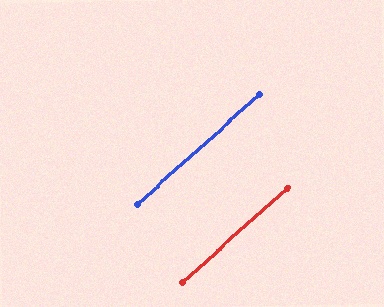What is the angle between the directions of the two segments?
Approximately 0 degrees.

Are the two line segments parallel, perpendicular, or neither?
Parallel — their directions differ by only 0.2°.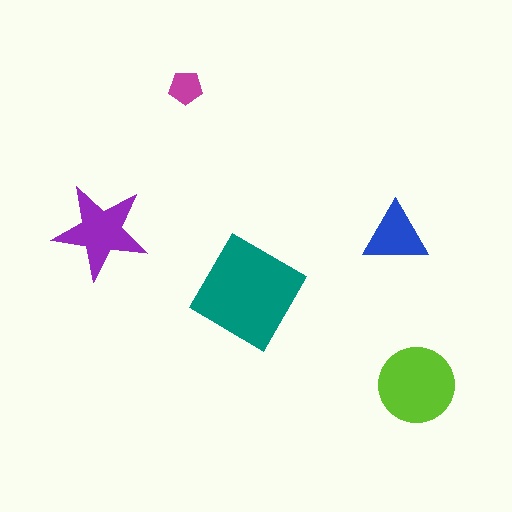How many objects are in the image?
There are 5 objects in the image.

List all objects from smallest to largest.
The magenta pentagon, the blue triangle, the purple star, the lime circle, the teal diamond.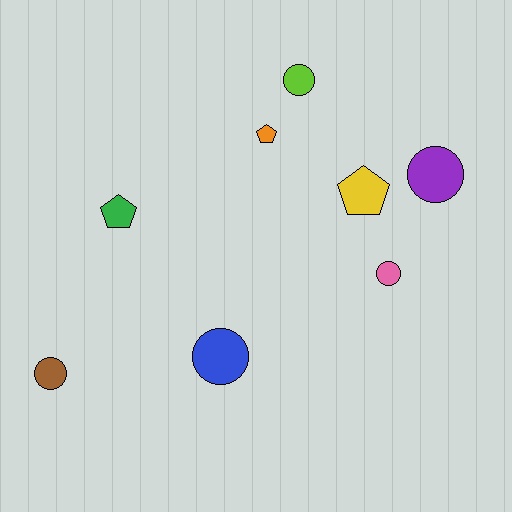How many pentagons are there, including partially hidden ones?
There are 3 pentagons.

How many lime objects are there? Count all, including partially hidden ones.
There is 1 lime object.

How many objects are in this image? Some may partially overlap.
There are 8 objects.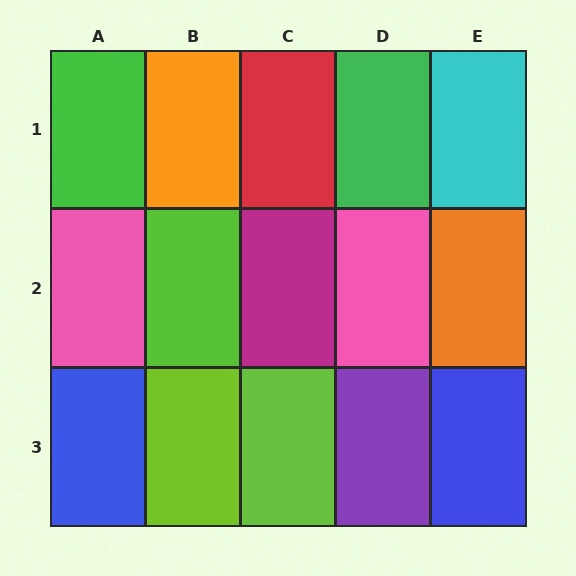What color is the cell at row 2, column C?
Magenta.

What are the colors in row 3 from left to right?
Blue, lime, lime, purple, blue.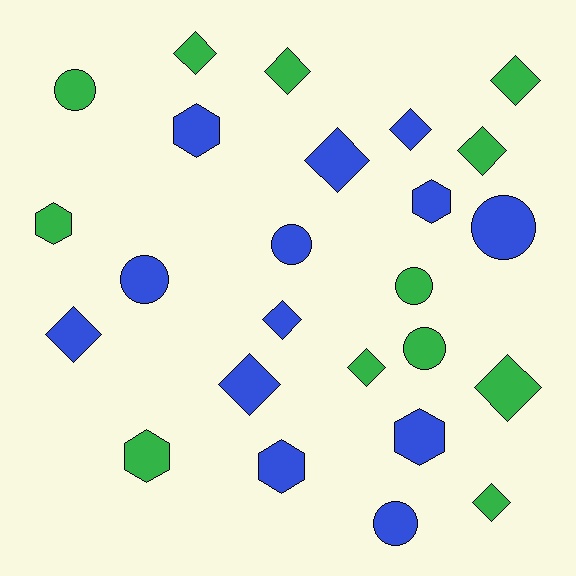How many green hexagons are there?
There are 2 green hexagons.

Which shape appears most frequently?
Diamond, with 12 objects.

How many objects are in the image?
There are 25 objects.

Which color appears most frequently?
Blue, with 13 objects.